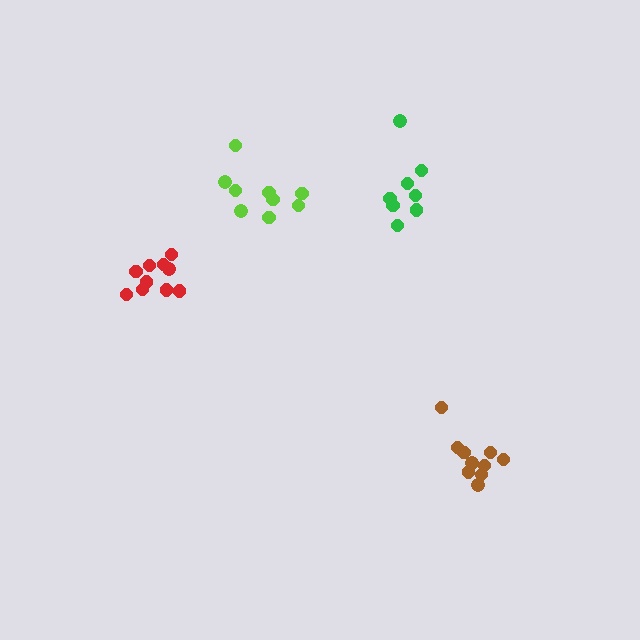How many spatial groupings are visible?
There are 4 spatial groupings.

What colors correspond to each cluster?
The clusters are colored: green, red, brown, lime.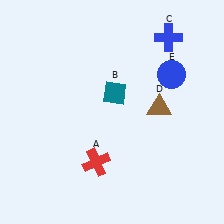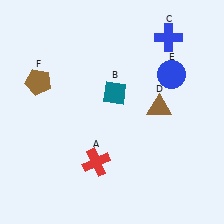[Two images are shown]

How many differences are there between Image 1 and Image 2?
There is 1 difference between the two images.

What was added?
A brown pentagon (F) was added in Image 2.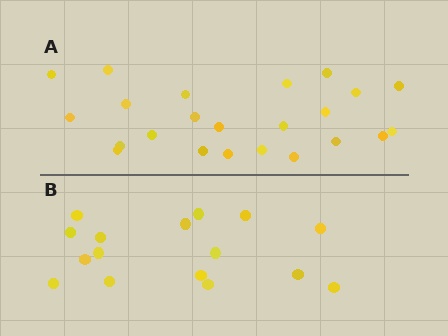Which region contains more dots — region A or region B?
Region A (the top region) has more dots.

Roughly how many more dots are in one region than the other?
Region A has roughly 8 or so more dots than region B.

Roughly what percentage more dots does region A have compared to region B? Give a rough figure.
About 45% more.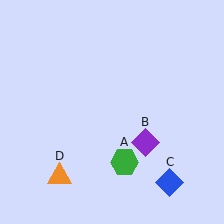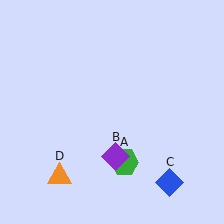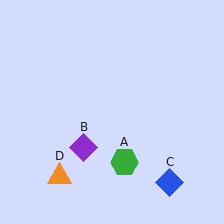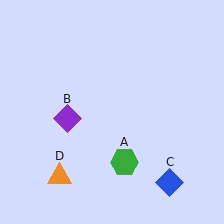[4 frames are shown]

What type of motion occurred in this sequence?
The purple diamond (object B) rotated clockwise around the center of the scene.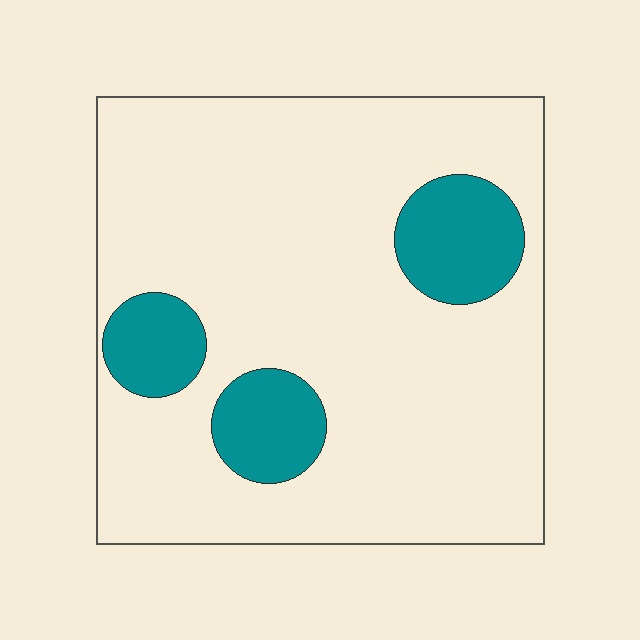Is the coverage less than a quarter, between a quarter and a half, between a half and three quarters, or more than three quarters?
Less than a quarter.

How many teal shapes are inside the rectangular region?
3.